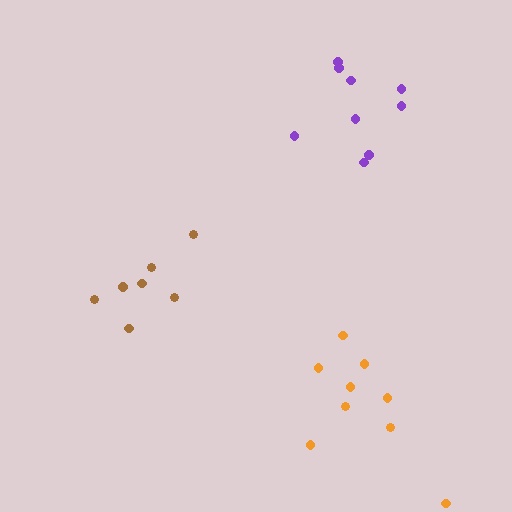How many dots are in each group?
Group 1: 7 dots, Group 2: 9 dots, Group 3: 9 dots (25 total).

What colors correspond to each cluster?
The clusters are colored: brown, orange, purple.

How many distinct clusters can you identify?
There are 3 distinct clusters.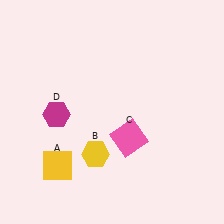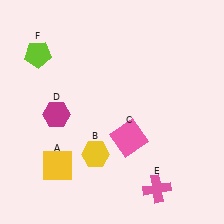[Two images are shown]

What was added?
A pink cross (E), a lime pentagon (F) were added in Image 2.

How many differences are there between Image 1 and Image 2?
There are 2 differences between the two images.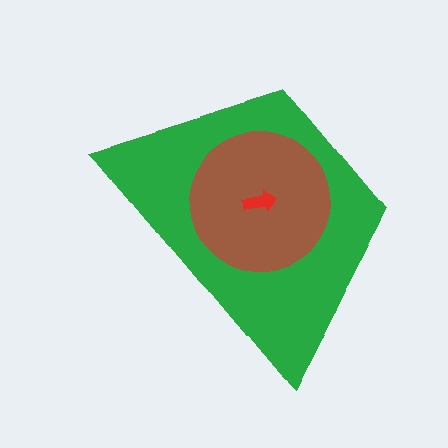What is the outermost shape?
The green trapezoid.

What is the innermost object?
The red arrow.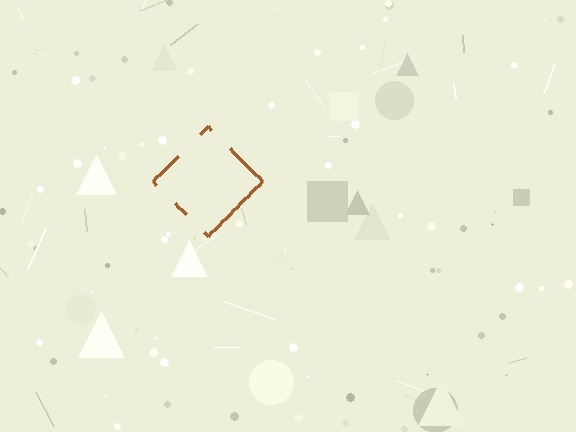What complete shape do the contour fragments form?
The contour fragments form a diamond.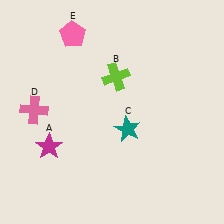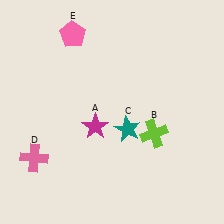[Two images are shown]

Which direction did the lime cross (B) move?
The lime cross (B) moved down.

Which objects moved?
The objects that moved are: the magenta star (A), the lime cross (B), the pink cross (D).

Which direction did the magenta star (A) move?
The magenta star (A) moved right.